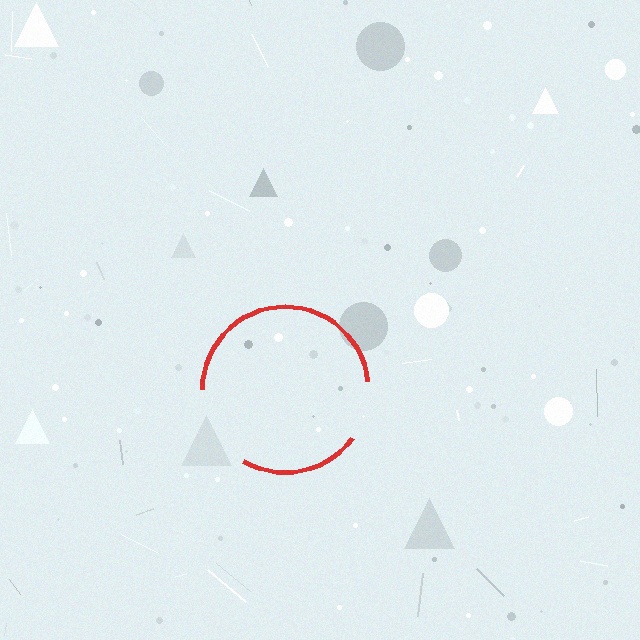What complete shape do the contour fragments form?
The contour fragments form a circle.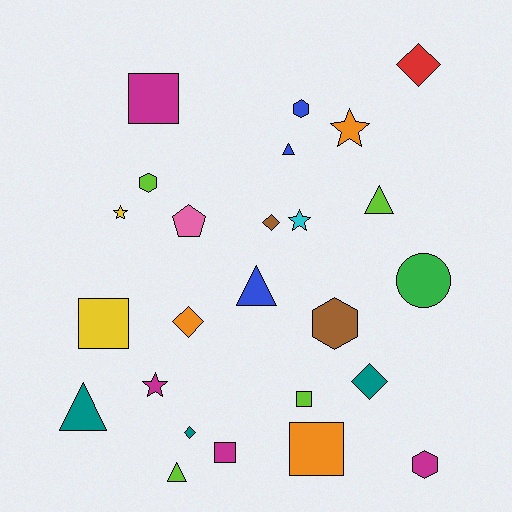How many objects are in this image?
There are 25 objects.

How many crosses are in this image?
There are no crosses.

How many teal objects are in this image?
There are 3 teal objects.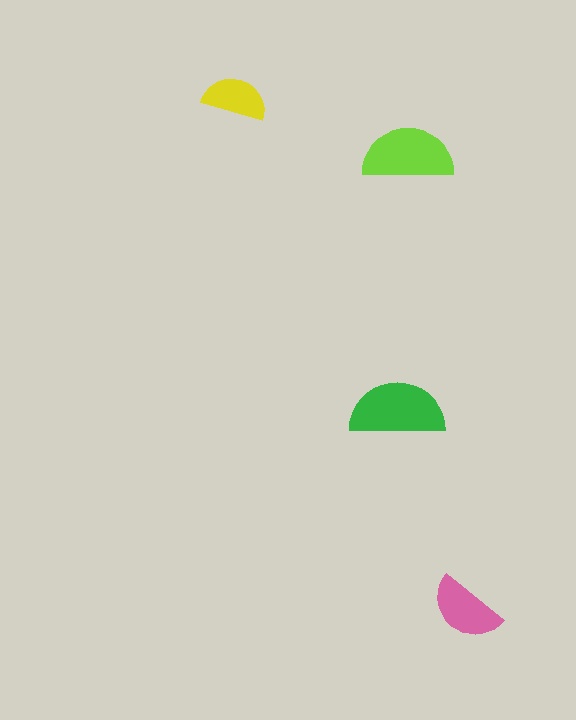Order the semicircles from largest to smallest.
the green one, the lime one, the pink one, the yellow one.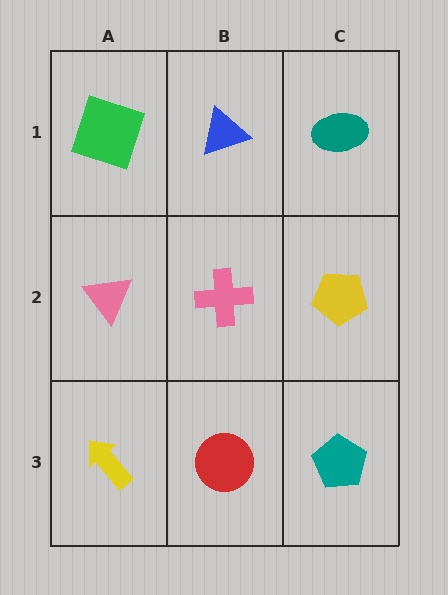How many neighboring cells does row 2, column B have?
4.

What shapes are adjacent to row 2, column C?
A teal ellipse (row 1, column C), a teal pentagon (row 3, column C), a pink cross (row 2, column B).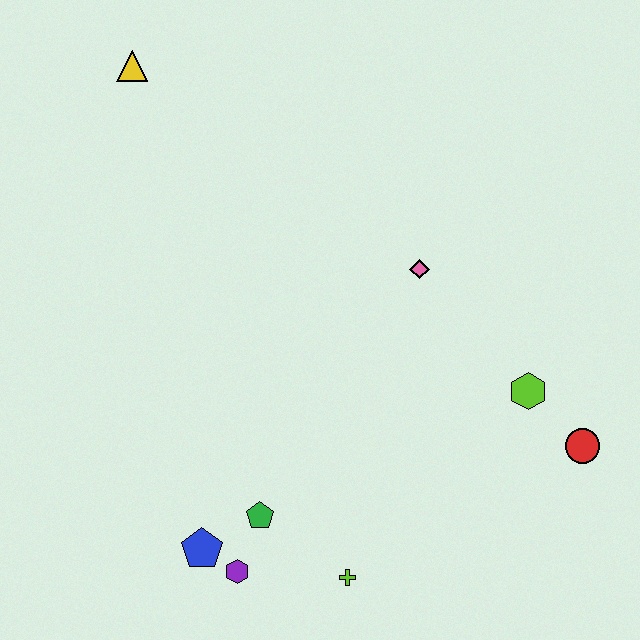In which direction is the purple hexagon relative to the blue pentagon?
The purple hexagon is to the right of the blue pentagon.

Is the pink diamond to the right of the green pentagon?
Yes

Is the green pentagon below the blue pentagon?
No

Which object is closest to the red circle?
The lime hexagon is closest to the red circle.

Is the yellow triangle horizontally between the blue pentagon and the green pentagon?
No